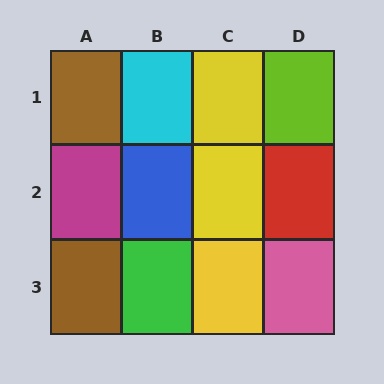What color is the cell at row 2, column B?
Blue.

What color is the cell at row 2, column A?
Magenta.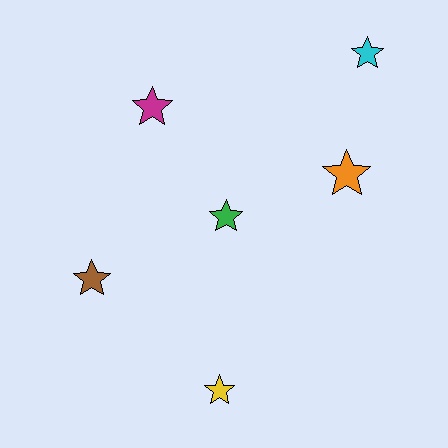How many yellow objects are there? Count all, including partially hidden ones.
There is 1 yellow object.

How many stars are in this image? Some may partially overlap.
There are 6 stars.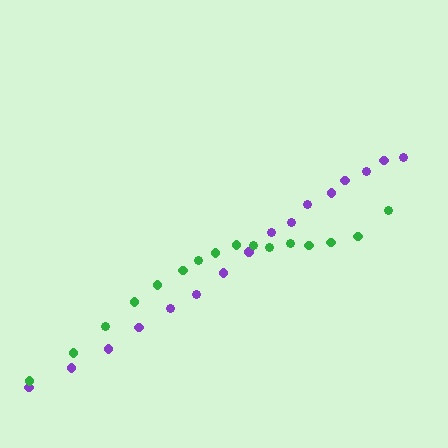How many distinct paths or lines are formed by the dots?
There are 2 distinct paths.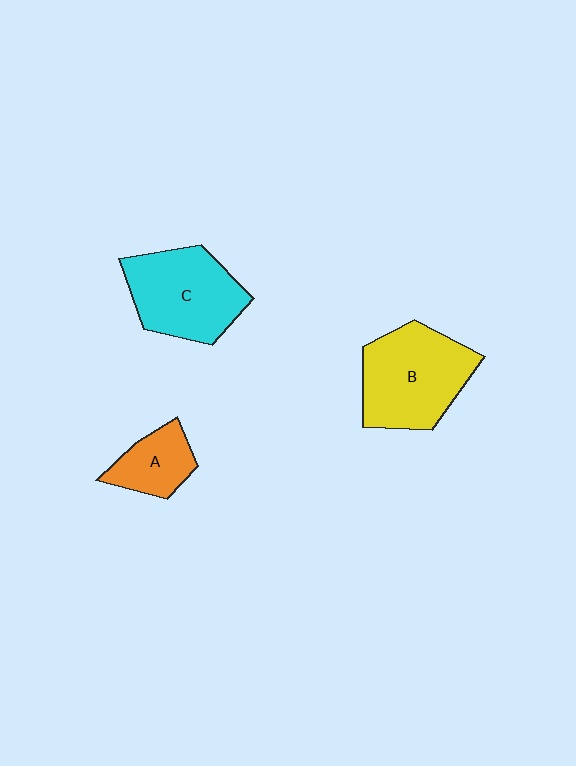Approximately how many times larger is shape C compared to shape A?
Approximately 2.0 times.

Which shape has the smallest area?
Shape A (orange).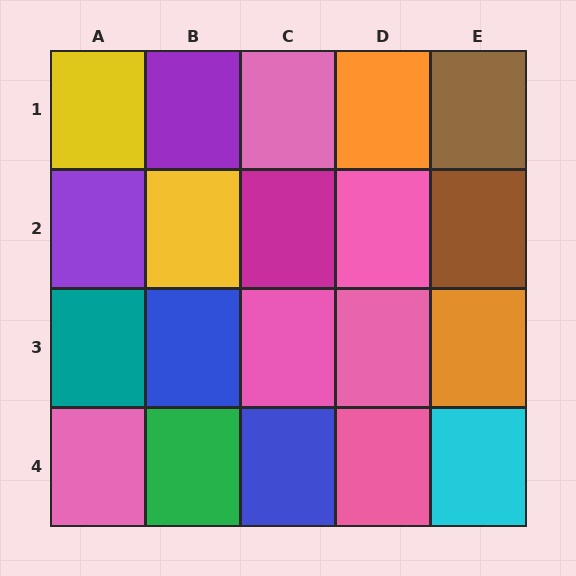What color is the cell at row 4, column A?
Pink.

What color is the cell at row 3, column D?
Pink.